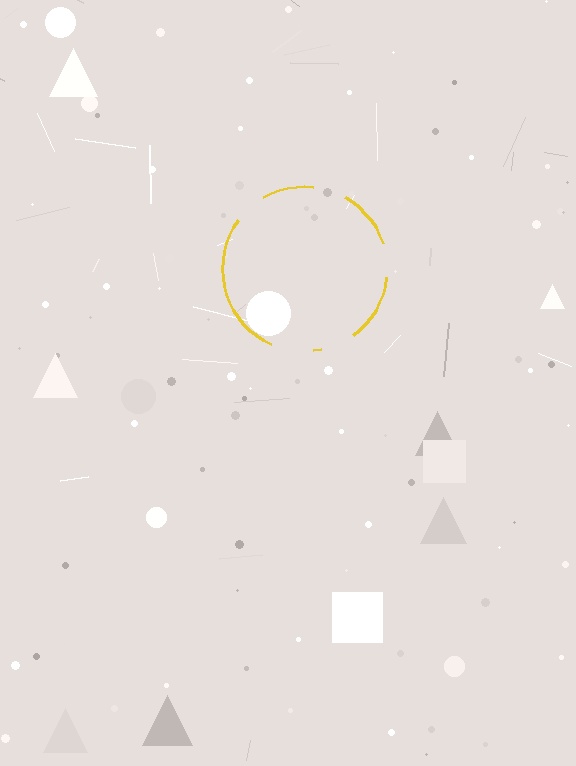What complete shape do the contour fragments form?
The contour fragments form a circle.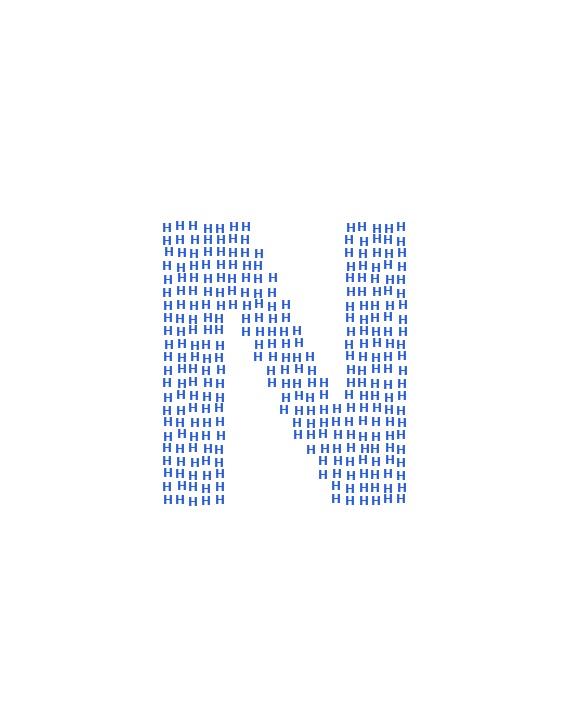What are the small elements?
The small elements are letter H's.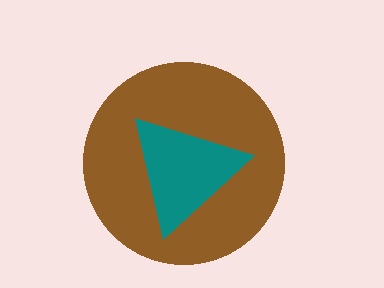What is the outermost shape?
The brown circle.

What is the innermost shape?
The teal triangle.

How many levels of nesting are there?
2.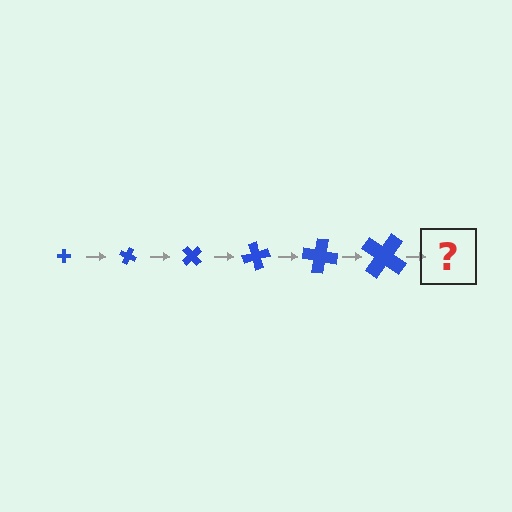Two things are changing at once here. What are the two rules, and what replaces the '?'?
The two rules are that the cross grows larger each step and it rotates 25 degrees each step. The '?' should be a cross, larger than the previous one and rotated 150 degrees from the start.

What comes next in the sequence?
The next element should be a cross, larger than the previous one and rotated 150 degrees from the start.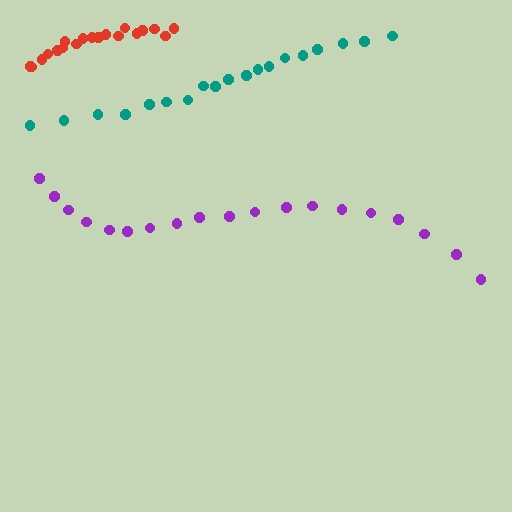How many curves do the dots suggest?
There are 3 distinct paths.